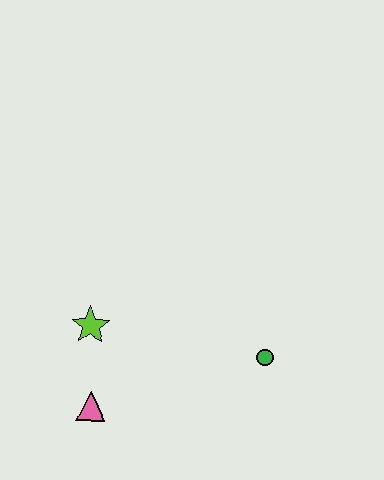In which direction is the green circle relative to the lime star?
The green circle is to the right of the lime star.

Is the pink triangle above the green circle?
No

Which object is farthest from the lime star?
The green circle is farthest from the lime star.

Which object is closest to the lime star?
The pink triangle is closest to the lime star.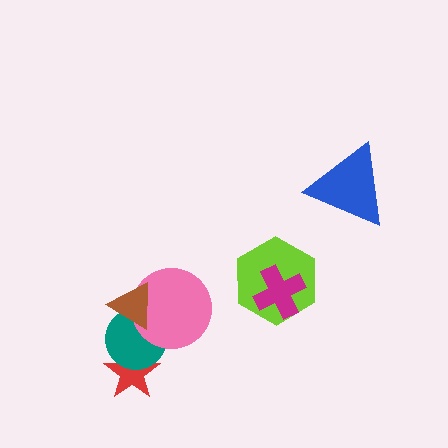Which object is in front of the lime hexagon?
The magenta cross is in front of the lime hexagon.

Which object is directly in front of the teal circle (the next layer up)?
The pink circle is directly in front of the teal circle.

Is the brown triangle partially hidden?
No, no other shape covers it.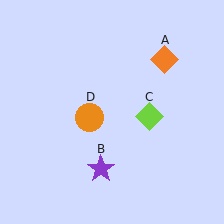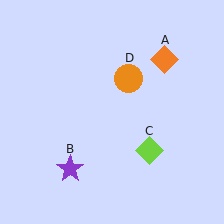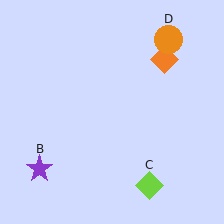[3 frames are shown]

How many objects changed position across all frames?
3 objects changed position: purple star (object B), lime diamond (object C), orange circle (object D).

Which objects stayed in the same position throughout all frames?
Orange diamond (object A) remained stationary.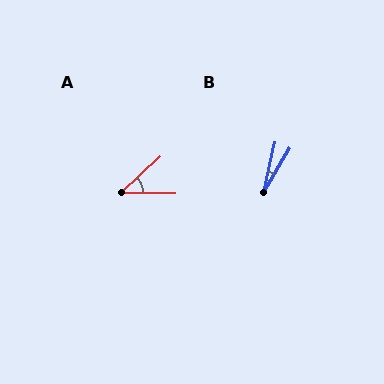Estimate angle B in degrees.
Approximately 18 degrees.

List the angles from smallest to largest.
B (18°), A (43°).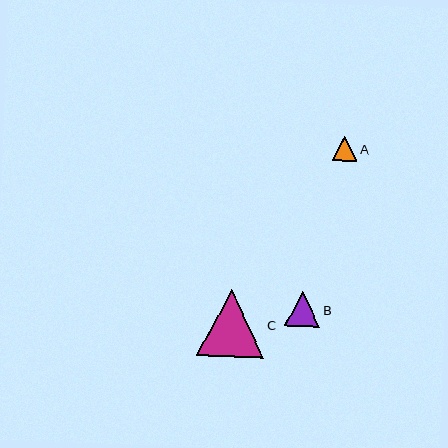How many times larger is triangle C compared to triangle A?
Triangle C is approximately 2.7 times the size of triangle A.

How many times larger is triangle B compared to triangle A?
Triangle B is approximately 1.4 times the size of triangle A.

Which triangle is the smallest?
Triangle A is the smallest with a size of approximately 25 pixels.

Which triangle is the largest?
Triangle C is the largest with a size of approximately 67 pixels.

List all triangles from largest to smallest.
From largest to smallest: C, B, A.